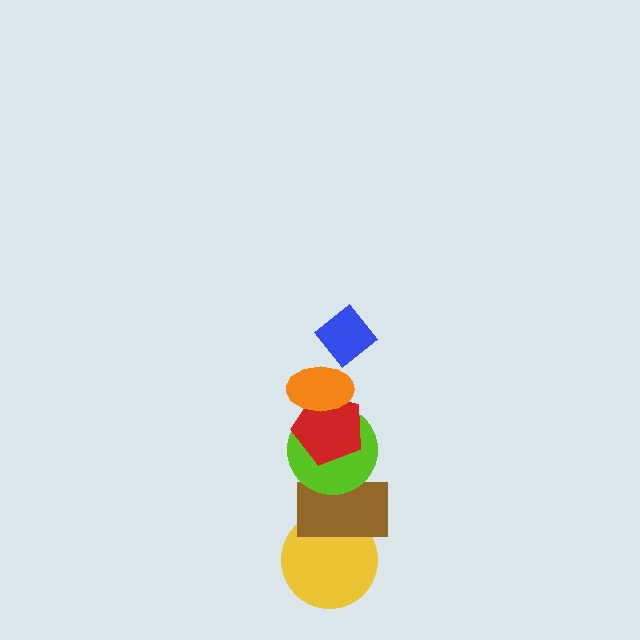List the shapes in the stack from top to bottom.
From top to bottom: the blue diamond, the orange ellipse, the red pentagon, the lime circle, the brown rectangle, the yellow circle.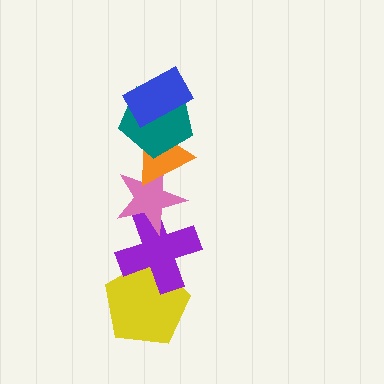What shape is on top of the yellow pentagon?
The purple cross is on top of the yellow pentagon.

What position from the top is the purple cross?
The purple cross is 5th from the top.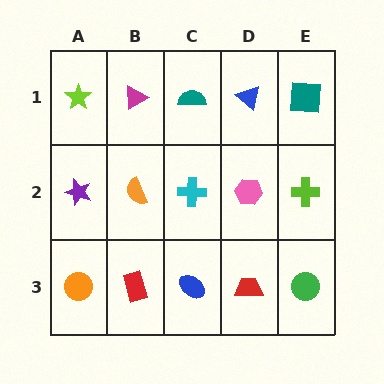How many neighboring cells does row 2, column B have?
4.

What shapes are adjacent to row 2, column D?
A blue triangle (row 1, column D), a red trapezoid (row 3, column D), a cyan cross (row 2, column C), a lime cross (row 2, column E).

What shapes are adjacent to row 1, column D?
A pink hexagon (row 2, column D), a teal semicircle (row 1, column C), a teal square (row 1, column E).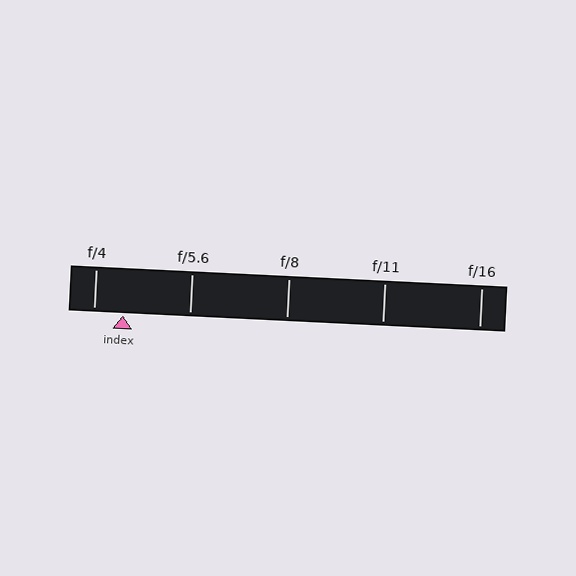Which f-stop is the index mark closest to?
The index mark is closest to f/4.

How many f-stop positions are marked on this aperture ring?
There are 5 f-stop positions marked.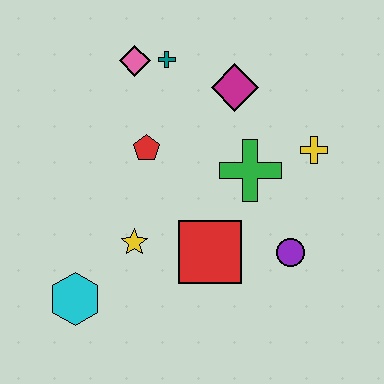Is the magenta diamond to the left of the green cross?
Yes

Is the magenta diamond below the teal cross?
Yes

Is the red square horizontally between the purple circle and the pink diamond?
Yes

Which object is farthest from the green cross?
The cyan hexagon is farthest from the green cross.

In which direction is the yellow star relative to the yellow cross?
The yellow star is to the left of the yellow cross.